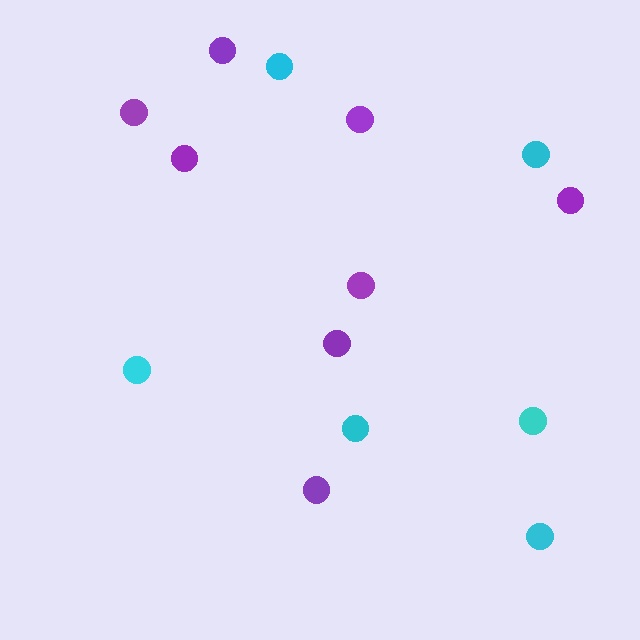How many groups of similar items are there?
There are 2 groups: one group of purple circles (8) and one group of cyan circles (6).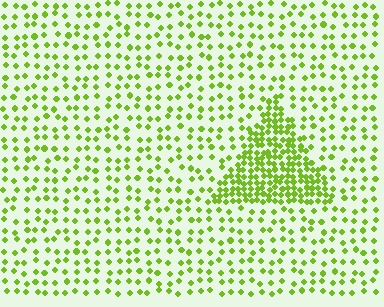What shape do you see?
I see a triangle.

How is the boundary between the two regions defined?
The boundary is defined by a change in element density (approximately 2.7x ratio). All elements are the same color, size, and shape.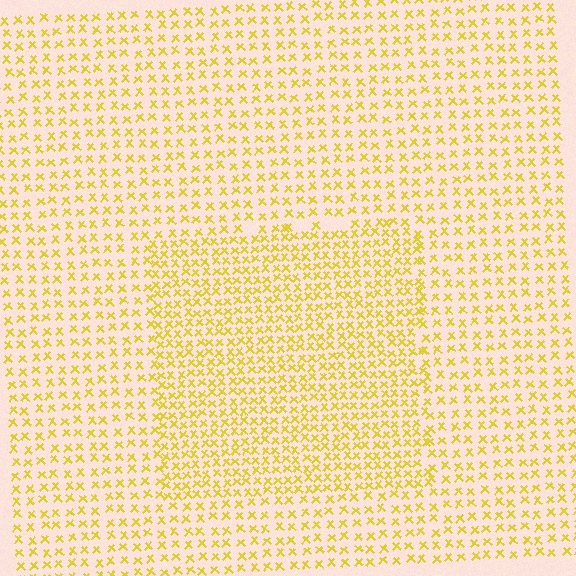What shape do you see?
I see a rectangle.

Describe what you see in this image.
The image contains small yellow elements arranged at two different densities. A rectangle-shaped region is visible where the elements are more densely packed than the surrounding area.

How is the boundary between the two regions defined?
The boundary is defined by a change in element density (approximately 1.7x ratio). All elements are the same color, size, and shape.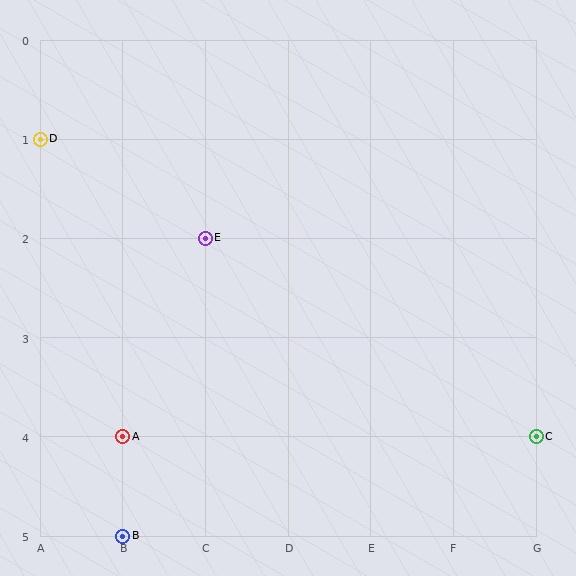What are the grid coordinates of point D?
Point D is at grid coordinates (A, 1).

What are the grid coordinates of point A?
Point A is at grid coordinates (B, 4).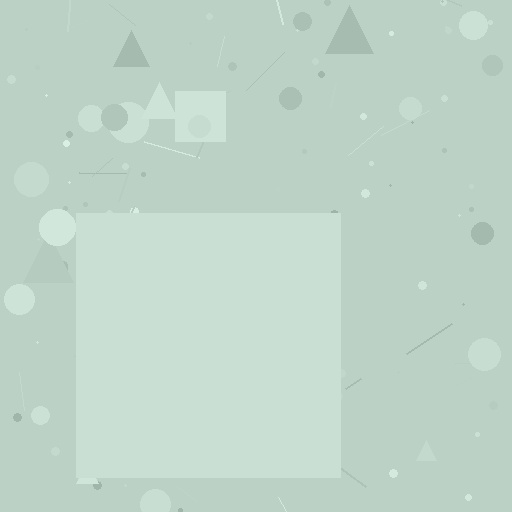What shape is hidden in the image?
A square is hidden in the image.